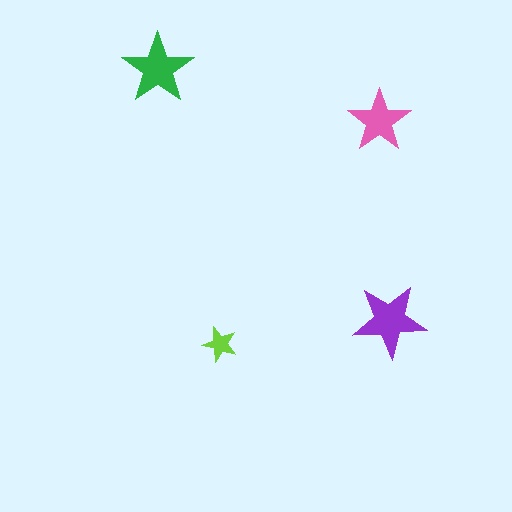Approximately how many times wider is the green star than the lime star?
About 2 times wider.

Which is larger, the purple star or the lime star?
The purple one.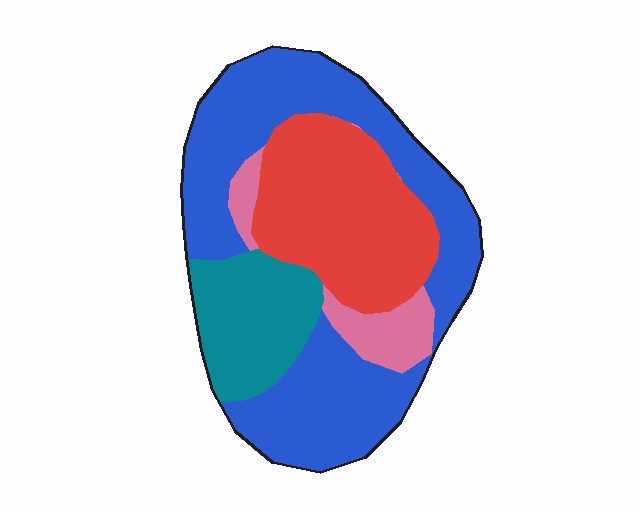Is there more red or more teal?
Red.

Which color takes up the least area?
Pink, at roughly 10%.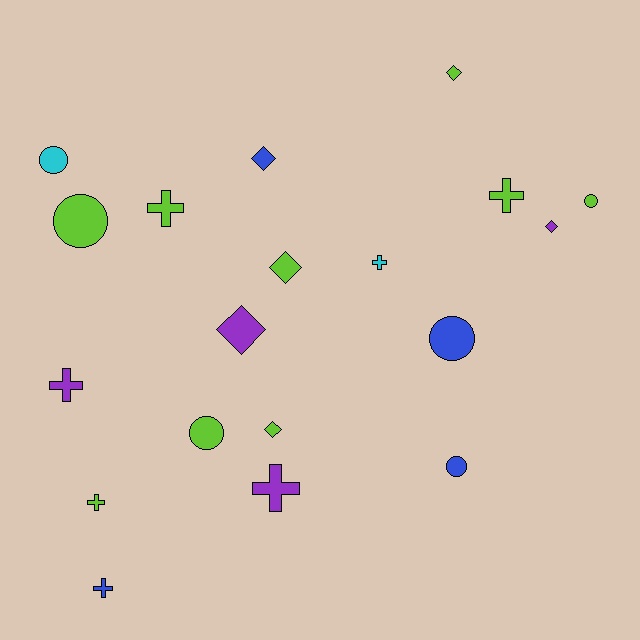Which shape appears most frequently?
Cross, with 7 objects.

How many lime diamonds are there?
There are 3 lime diamonds.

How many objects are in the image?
There are 19 objects.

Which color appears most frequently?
Lime, with 9 objects.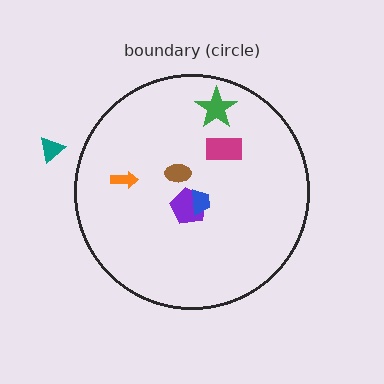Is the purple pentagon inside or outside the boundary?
Inside.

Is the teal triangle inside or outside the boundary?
Outside.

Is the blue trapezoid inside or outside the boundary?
Inside.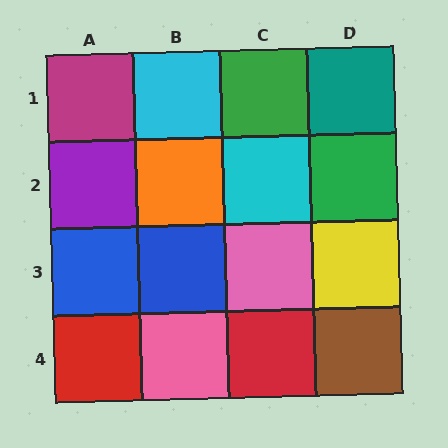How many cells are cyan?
2 cells are cyan.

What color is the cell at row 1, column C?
Green.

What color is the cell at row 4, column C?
Red.